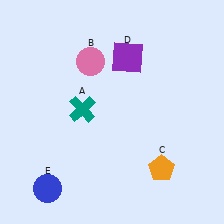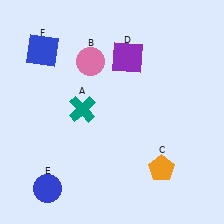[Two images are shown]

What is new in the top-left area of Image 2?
A blue square (F) was added in the top-left area of Image 2.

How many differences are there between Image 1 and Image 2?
There is 1 difference between the two images.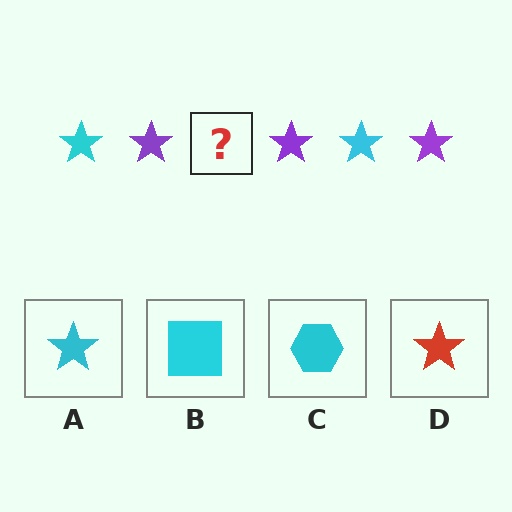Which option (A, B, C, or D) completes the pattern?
A.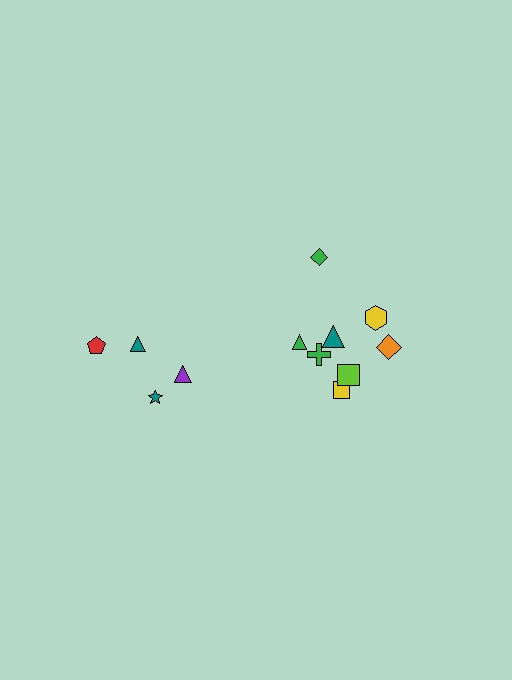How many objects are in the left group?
There are 4 objects.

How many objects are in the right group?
There are 8 objects.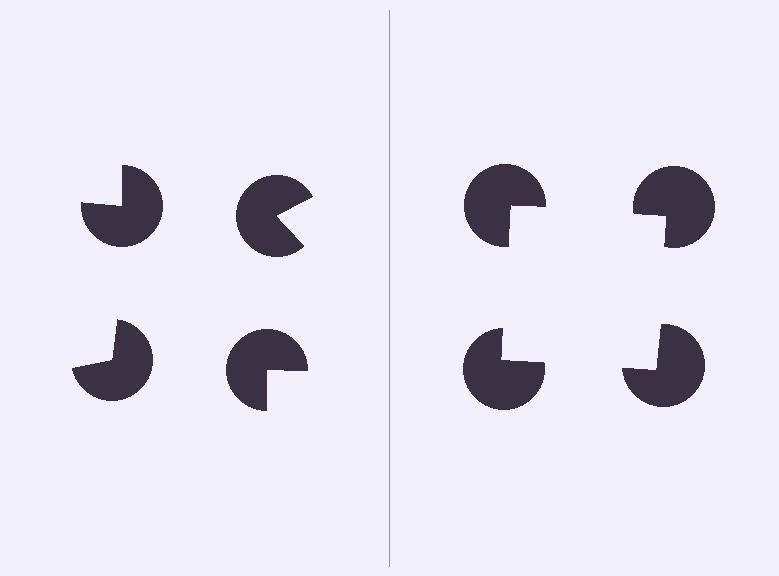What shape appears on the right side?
An illusory square.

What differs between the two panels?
The pac-man discs are positioned identically on both sides; only the wedge orientations differ. On the right they align to a square; on the left they are misaligned.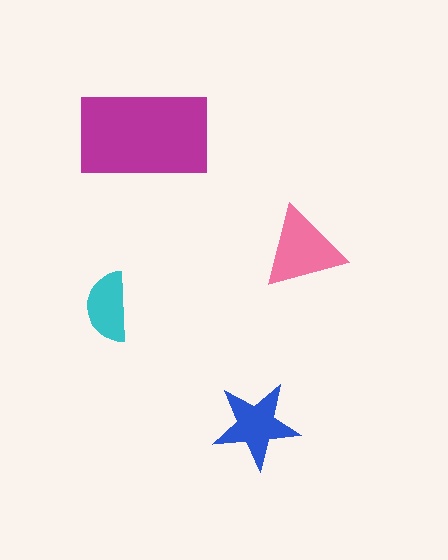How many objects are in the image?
There are 4 objects in the image.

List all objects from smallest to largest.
The cyan semicircle, the blue star, the pink triangle, the magenta rectangle.